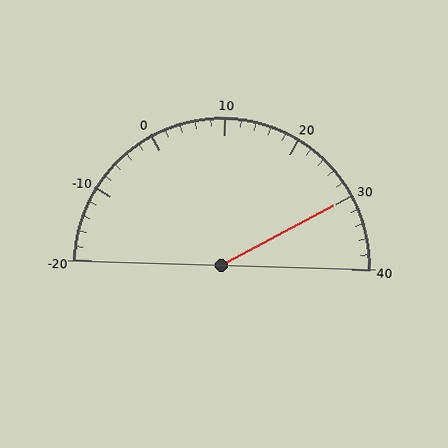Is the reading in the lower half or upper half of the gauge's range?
The reading is in the upper half of the range (-20 to 40).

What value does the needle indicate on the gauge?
The needle indicates approximately 30.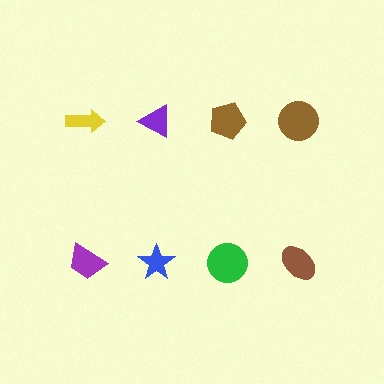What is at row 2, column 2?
A blue star.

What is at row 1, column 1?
A yellow arrow.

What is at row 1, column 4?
A brown circle.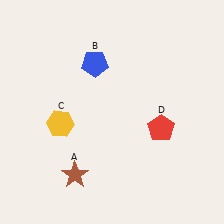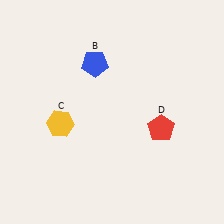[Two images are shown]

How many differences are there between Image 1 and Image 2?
There is 1 difference between the two images.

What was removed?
The brown star (A) was removed in Image 2.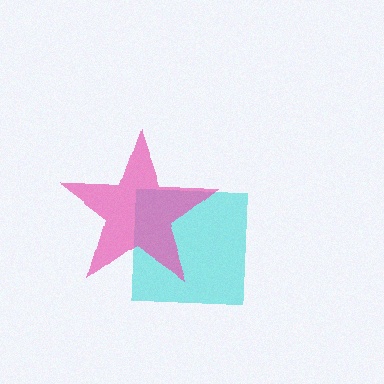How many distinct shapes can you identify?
There are 2 distinct shapes: a cyan square, a pink star.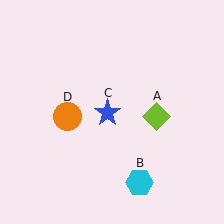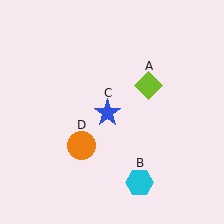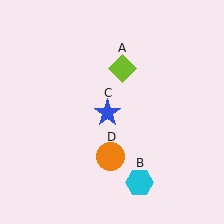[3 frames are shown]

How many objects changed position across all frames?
2 objects changed position: lime diamond (object A), orange circle (object D).